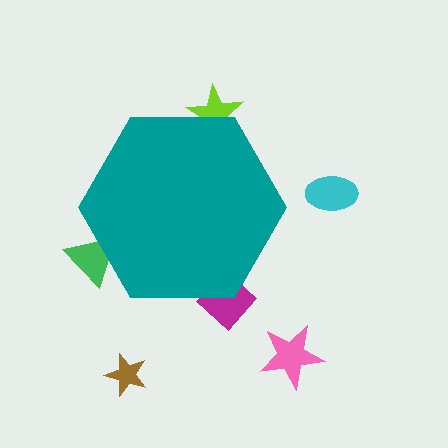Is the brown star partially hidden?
No, the brown star is fully visible.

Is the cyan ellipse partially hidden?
No, the cyan ellipse is fully visible.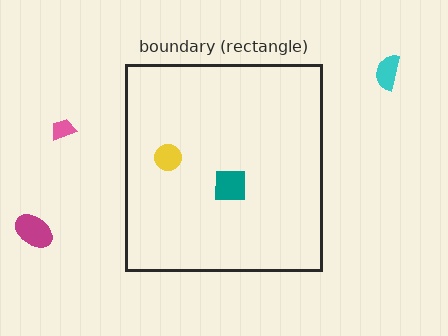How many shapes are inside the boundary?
2 inside, 3 outside.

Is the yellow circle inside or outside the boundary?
Inside.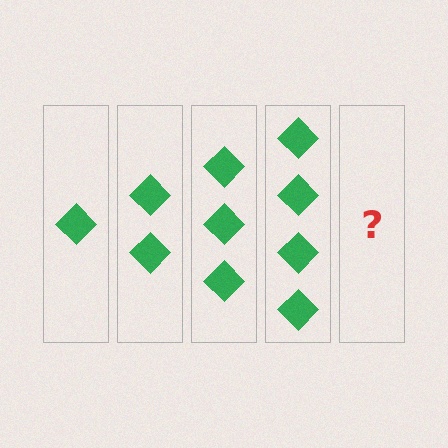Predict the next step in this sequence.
The next step is 5 diamonds.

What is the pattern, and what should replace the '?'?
The pattern is that each step adds one more diamond. The '?' should be 5 diamonds.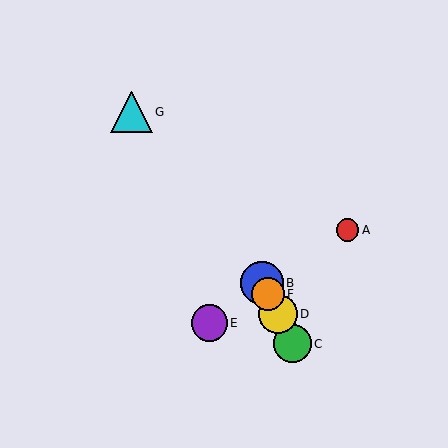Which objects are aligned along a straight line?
Objects B, C, D, F are aligned along a straight line.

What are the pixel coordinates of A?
Object A is at (348, 230).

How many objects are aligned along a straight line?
4 objects (B, C, D, F) are aligned along a straight line.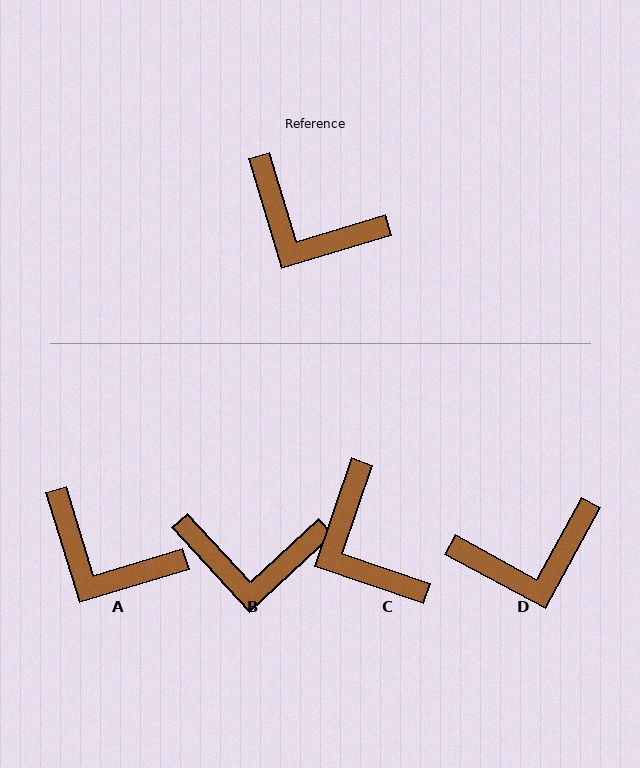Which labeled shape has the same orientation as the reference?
A.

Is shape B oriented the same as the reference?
No, it is off by about 26 degrees.